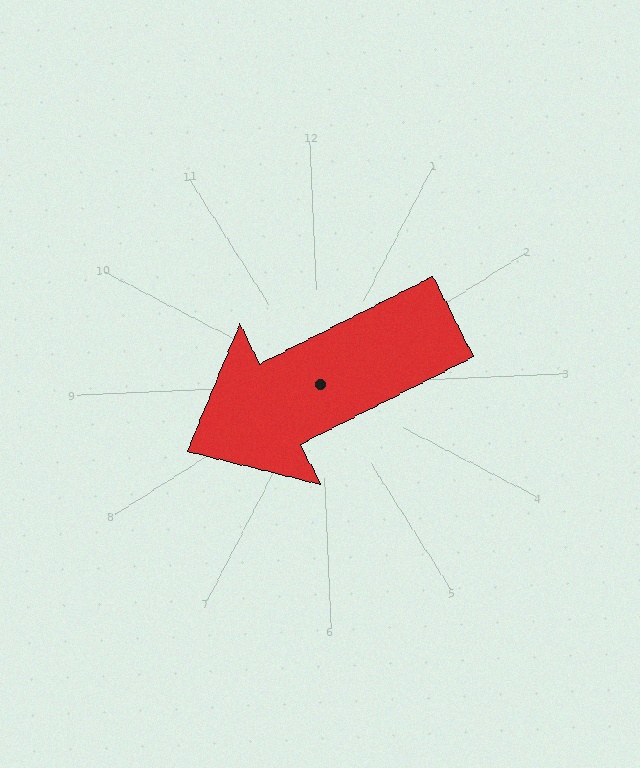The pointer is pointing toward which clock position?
Roughly 8 o'clock.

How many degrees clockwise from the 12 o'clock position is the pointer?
Approximately 246 degrees.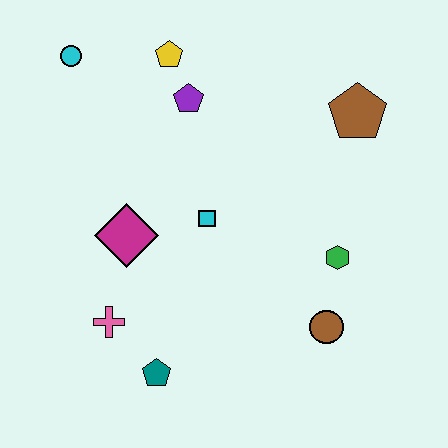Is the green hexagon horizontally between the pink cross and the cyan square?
No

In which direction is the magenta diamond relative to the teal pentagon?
The magenta diamond is above the teal pentagon.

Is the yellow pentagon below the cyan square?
No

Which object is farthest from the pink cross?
The brown pentagon is farthest from the pink cross.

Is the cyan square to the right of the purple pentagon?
Yes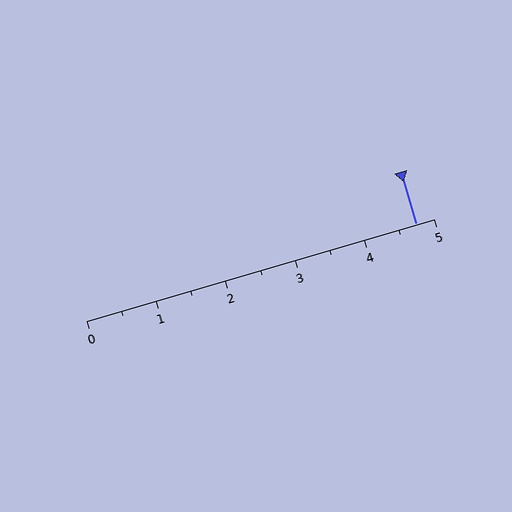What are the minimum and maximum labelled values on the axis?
The axis runs from 0 to 5.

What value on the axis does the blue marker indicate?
The marker indicates approximately 4.8.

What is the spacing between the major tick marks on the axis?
The major ticks are spaced 1 apart.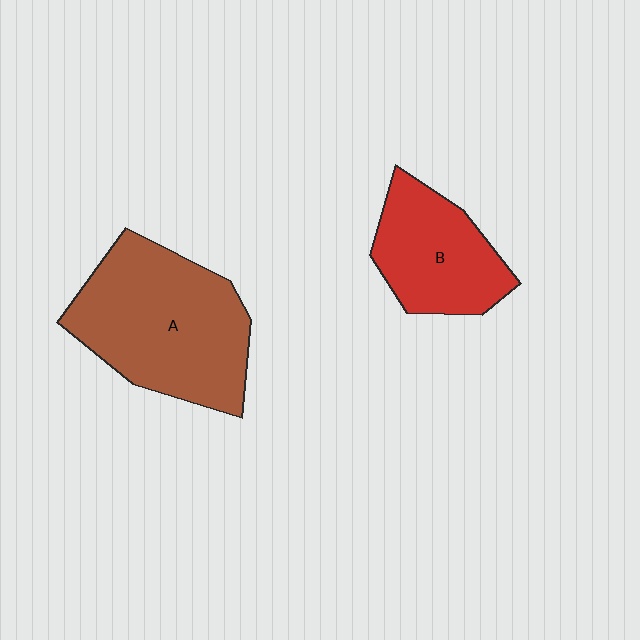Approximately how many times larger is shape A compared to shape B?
Approximately 1.6 times.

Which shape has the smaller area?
Shape B (red).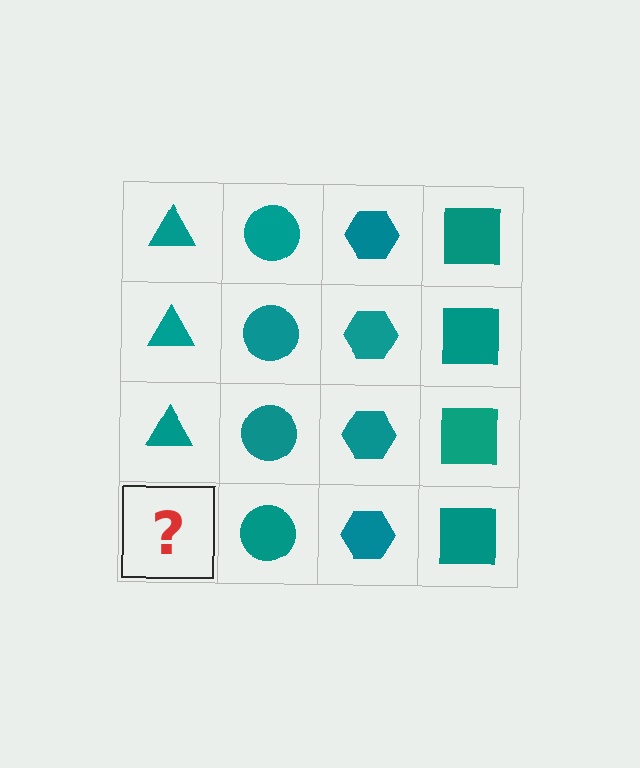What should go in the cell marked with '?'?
The missing cell should contain a teal triangle.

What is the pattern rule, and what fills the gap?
The rule is that each column has a consistent shape. The gap should be filled with a teal triangle.